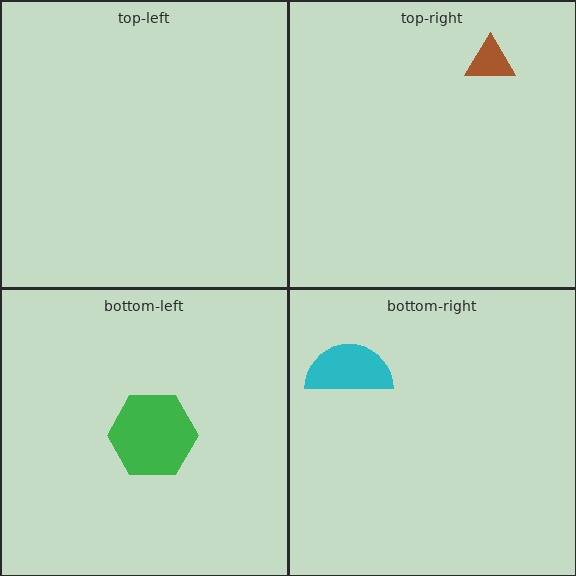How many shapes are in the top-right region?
1.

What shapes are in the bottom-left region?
The green hexagon.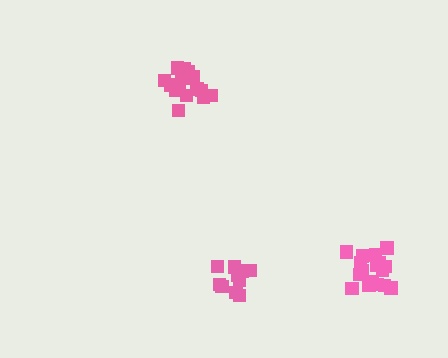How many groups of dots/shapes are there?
There are 3 groups.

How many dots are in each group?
Group 1: 18 dots, Group 2: 17 dots, Group 3: 12 dots (47 total).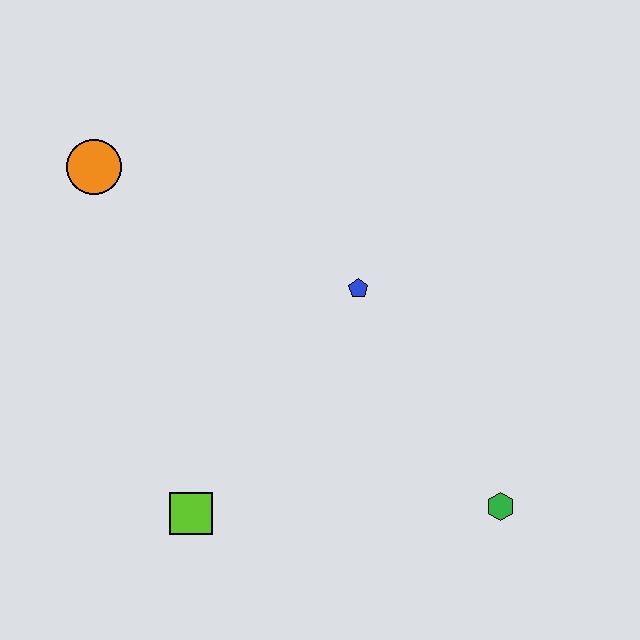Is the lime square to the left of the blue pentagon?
Yes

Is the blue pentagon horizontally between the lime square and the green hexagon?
Yes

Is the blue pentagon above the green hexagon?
Yes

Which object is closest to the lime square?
The blue pentagon is closest to the lime square.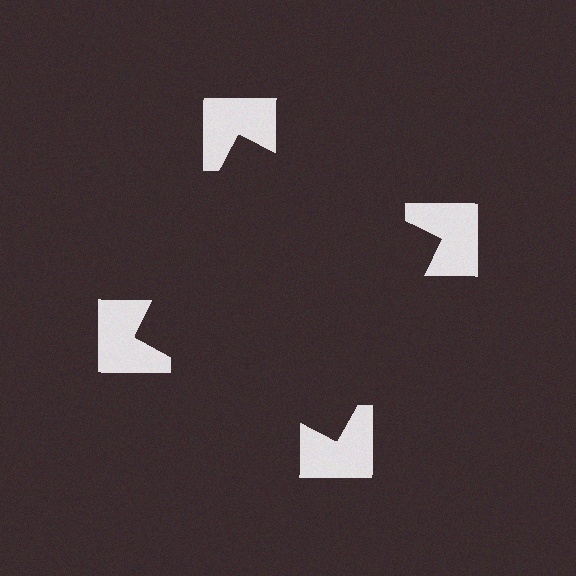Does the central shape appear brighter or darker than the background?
It typically appears slightly darker than the background, even though no actual brightness change is drawn.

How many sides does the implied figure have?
4 sides.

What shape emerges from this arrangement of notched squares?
An illusory square — its edges are inferred from the aligned wedge cuts in the notched squares, not physically drawn.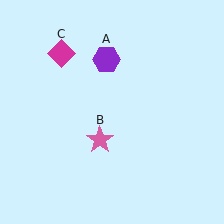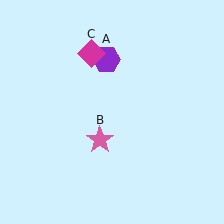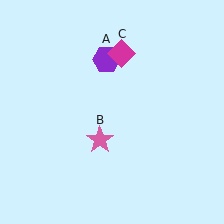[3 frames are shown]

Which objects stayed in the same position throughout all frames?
Purple hexagon (object A) and pink star (object B) remained stationary.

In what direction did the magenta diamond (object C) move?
The magenta diamond (object C) moved right.